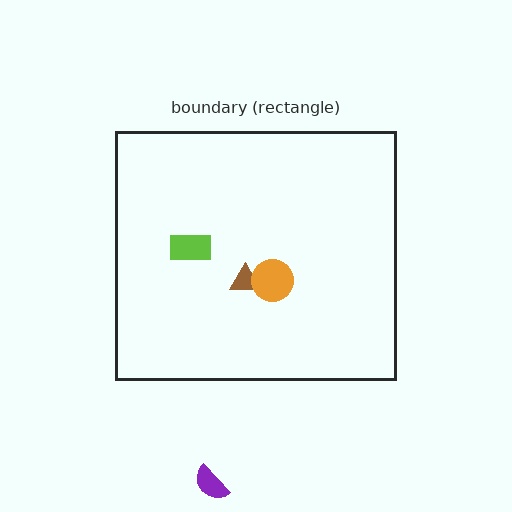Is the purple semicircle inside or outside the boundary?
Outside.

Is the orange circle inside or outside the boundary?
Inside.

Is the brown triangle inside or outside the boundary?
Inside.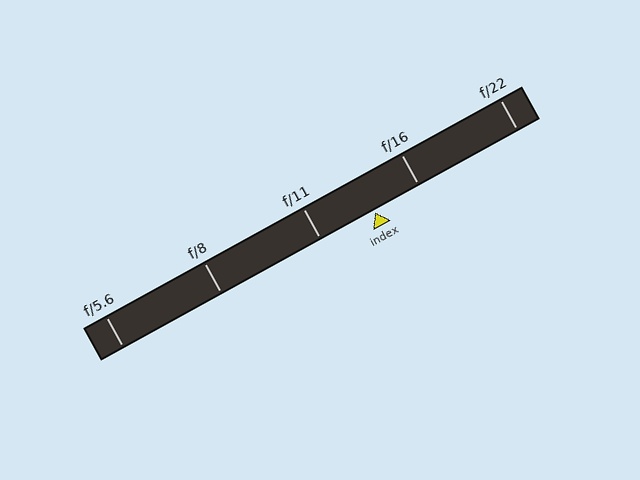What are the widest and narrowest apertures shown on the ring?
The widest aperture shown is f/5.6 and the narrowest is f/22.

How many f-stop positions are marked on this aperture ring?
There are 5 f-stop positions marked.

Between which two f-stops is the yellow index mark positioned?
The index mark is between f/11 and f/16.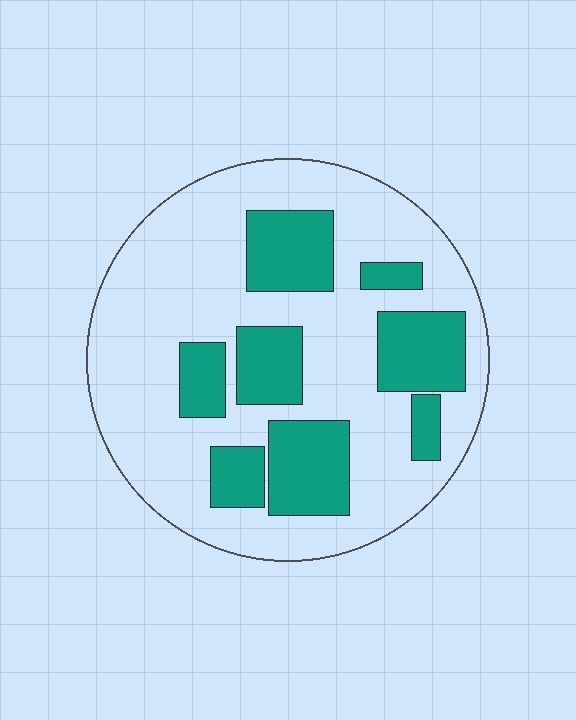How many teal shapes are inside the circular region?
8.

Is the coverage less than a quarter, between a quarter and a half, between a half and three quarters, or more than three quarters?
Between a quarter and a half.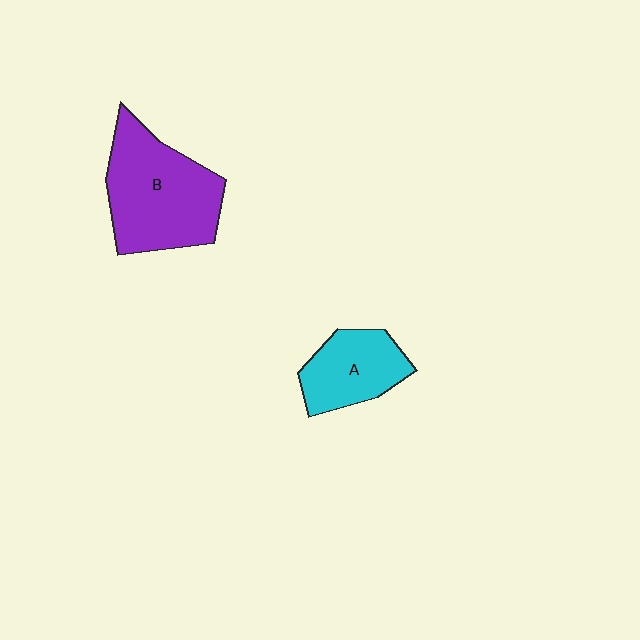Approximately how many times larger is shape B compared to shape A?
Approximately 1.7 times.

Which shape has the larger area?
Shape B (purple).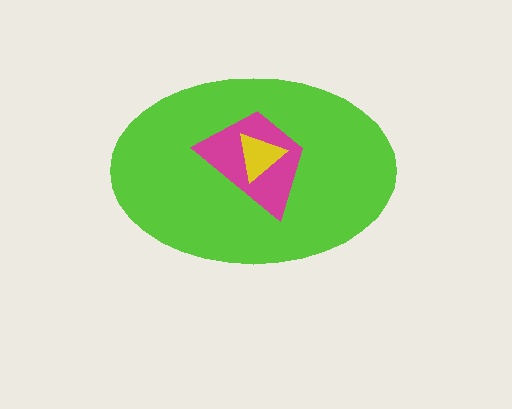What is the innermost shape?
The yellow triangle.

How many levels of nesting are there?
3.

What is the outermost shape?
The lime ellipse.